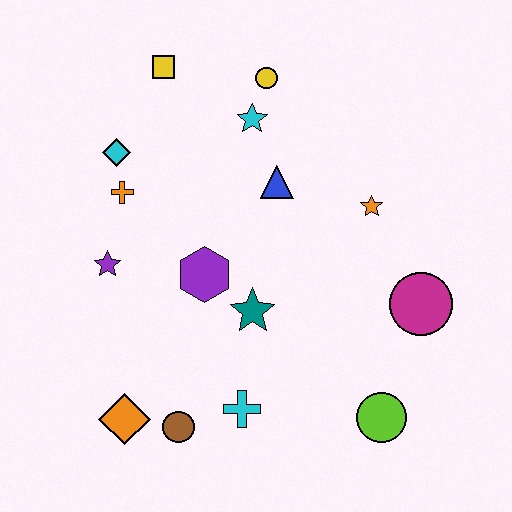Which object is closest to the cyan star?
The yellow circle is closest to the cyan star.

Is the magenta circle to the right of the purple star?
Yes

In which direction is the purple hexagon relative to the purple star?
The purple hexagon is to the right of the purple star.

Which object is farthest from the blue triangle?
The orange diamond is farthest from the blue triangle.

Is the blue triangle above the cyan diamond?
No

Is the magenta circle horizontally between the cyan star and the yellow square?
No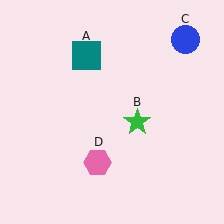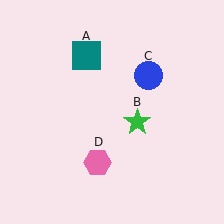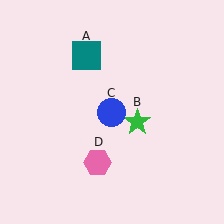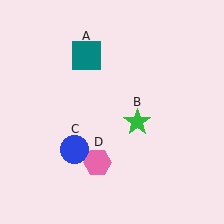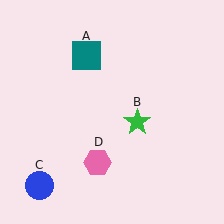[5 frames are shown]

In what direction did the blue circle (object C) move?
The blue circle (object C) moved down and to the left.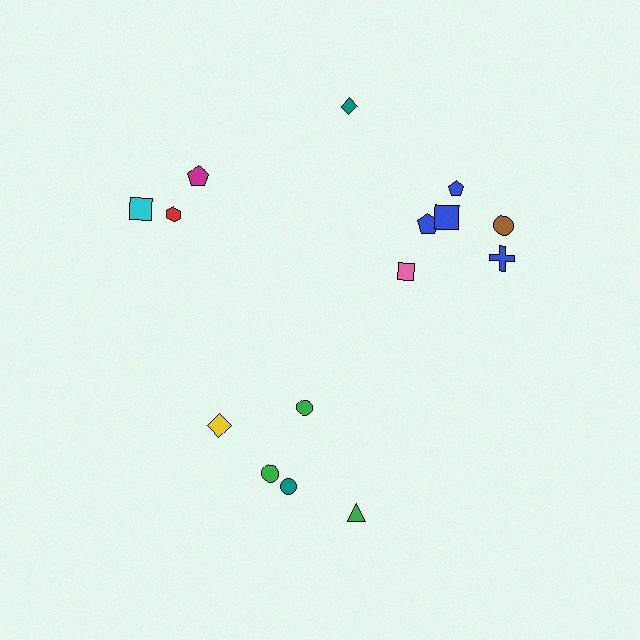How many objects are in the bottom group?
There are 5 objects.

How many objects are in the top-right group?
There are 7 objects.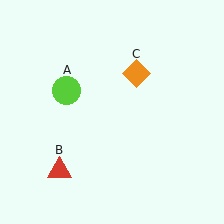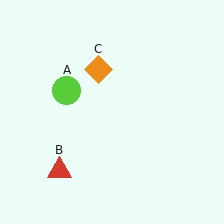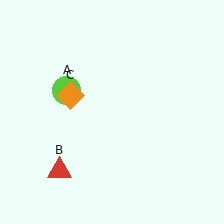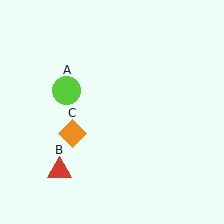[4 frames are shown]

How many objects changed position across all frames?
1 object changed position: orange diamond (object C).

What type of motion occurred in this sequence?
The orange diamond (object C) rotated counterclockwise around the center of the scene.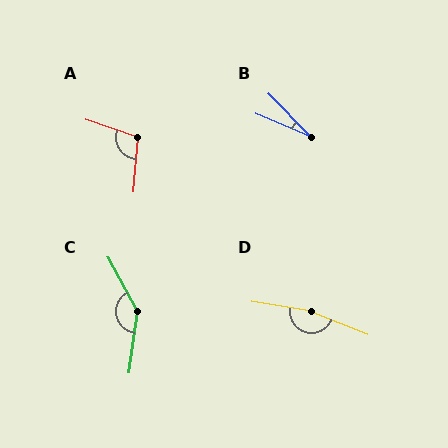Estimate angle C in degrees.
Approximately 143 degrees.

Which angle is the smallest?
B, at approximately 23 degrees.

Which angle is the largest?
D, at approximately 168 degrees.